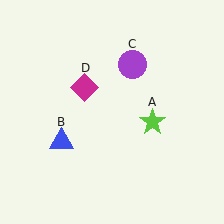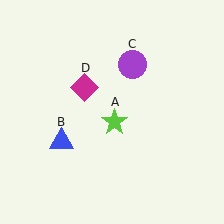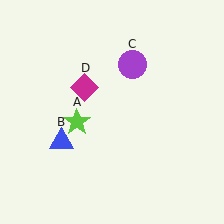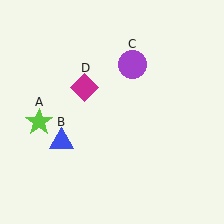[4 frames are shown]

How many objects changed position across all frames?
1 object changed position: lime star (object A).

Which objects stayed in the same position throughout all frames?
Blue triangle (object B) and purple circle (object C) and magenta diamond (object D) remained stationary.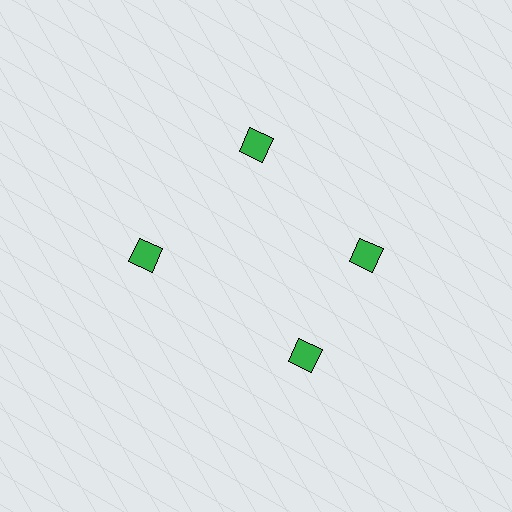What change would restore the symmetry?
The symmetry would be restored by rotating it back into even spacing with its neighbors so that all 4 squares sit at equal angles and equal distance from the center.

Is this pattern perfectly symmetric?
No. The 4 green squares are arranged in a ring, but one element near the 6 o'clock position is rotated out of alignment along the ring, breaking the 4-fold rotational symmetry.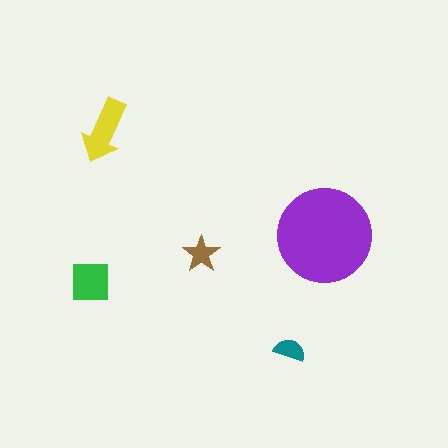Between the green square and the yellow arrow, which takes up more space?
The yellow arrow.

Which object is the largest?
The purple circle.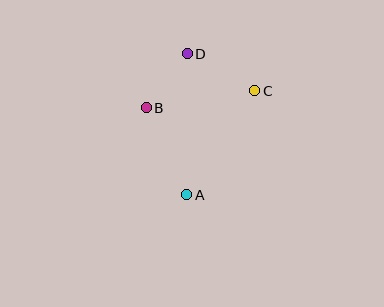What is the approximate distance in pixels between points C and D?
The distance between C and D is approximately 77 pixels.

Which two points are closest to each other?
Points B and D are closest to each other.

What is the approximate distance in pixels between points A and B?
The distance between A and B is approximately 96 pixels.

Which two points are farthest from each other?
Points A and D are farthest from each other.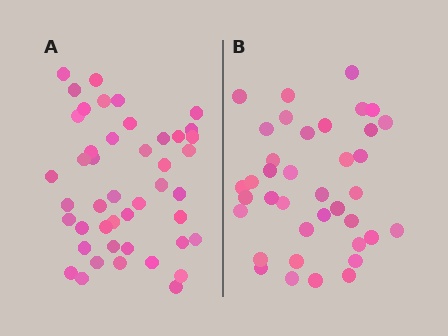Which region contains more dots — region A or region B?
Region A (the left region) has more dots.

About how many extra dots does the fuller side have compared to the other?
Region A has roughly 8 or so more dots than region B.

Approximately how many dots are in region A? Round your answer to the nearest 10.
About 40 dots. (The exact count is 45, which rounds to 40.)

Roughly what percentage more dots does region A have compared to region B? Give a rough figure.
About 20% more.